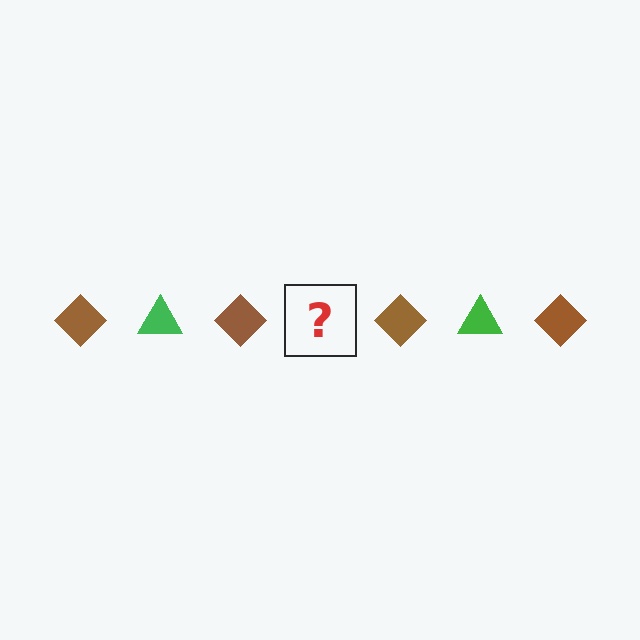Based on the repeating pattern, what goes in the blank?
The blank should be a green triangle.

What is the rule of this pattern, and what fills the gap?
The rule is that the pattern alternates between brown diamond and green triangle. The gap should be filled with a green triangle.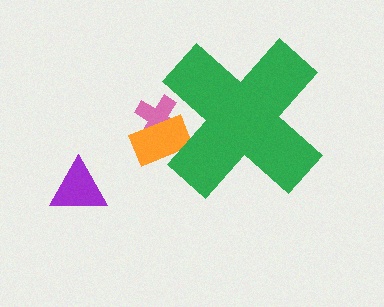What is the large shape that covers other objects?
A green cross.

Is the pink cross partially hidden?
Yes, the pink cross is partially hidden behind the green cross.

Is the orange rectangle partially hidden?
Yes, the orange rectangle is partially hidden behind the green cross.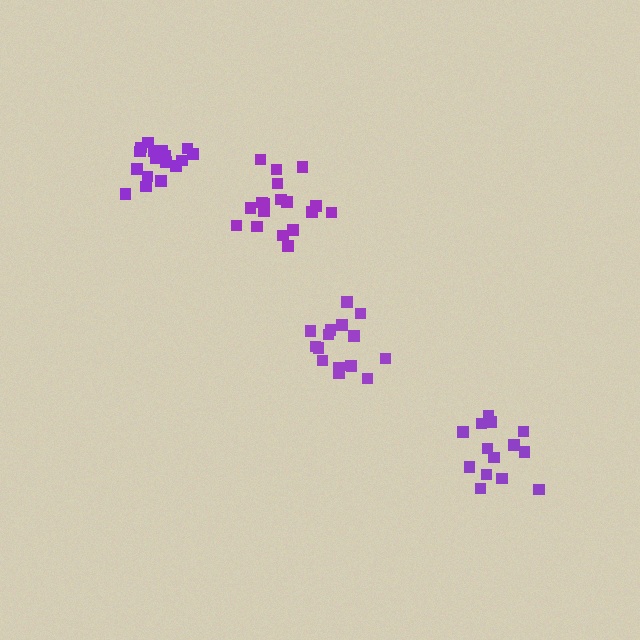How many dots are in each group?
Group 1: 14 dots, Group 2: 16 dots, Group 3: 18 dots, Group 4: 18 dots (66 total).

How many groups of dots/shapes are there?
There are 4 groups.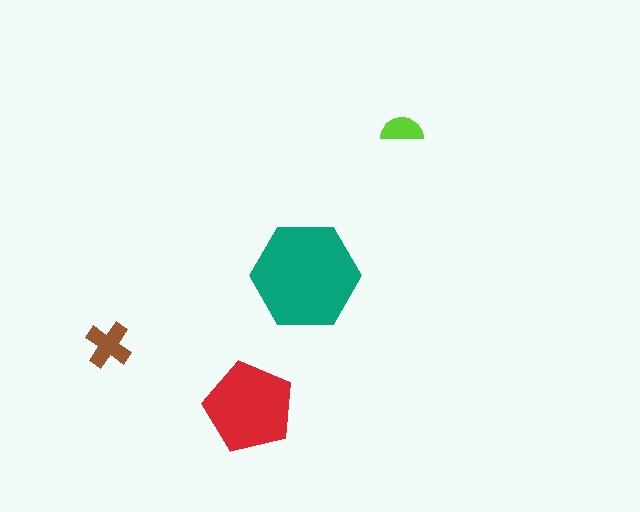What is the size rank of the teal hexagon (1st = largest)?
1st.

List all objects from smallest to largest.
The lime semicircle, the brown cross, the red pentagon, the teal hexagon.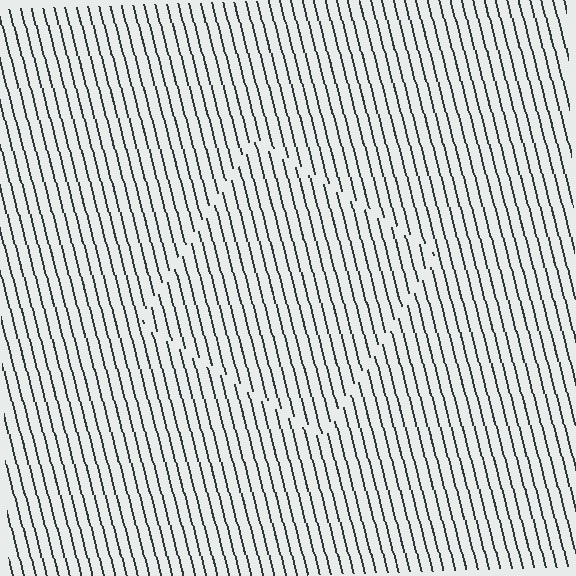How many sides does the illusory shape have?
4 sides — the line-ends trace a square.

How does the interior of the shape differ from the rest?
The interior of the shape contains the same grating, shifted by half a period — the contour is defined by the phase discontinuity where line-ends from the inner and outer gratings abut.